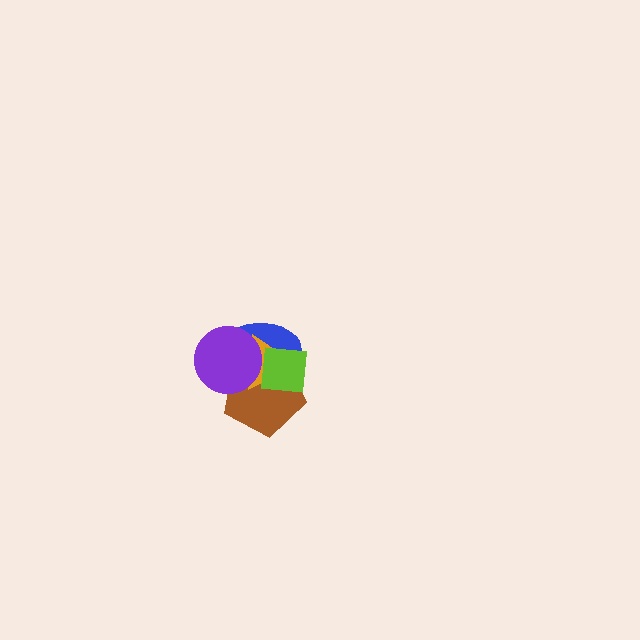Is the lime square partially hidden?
No, no other shape covers it.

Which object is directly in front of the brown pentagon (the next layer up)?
The orange triangle is directly in front of the brown pentagon.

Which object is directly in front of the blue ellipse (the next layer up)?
The brown pentagon is directly in front of the blue ellipse.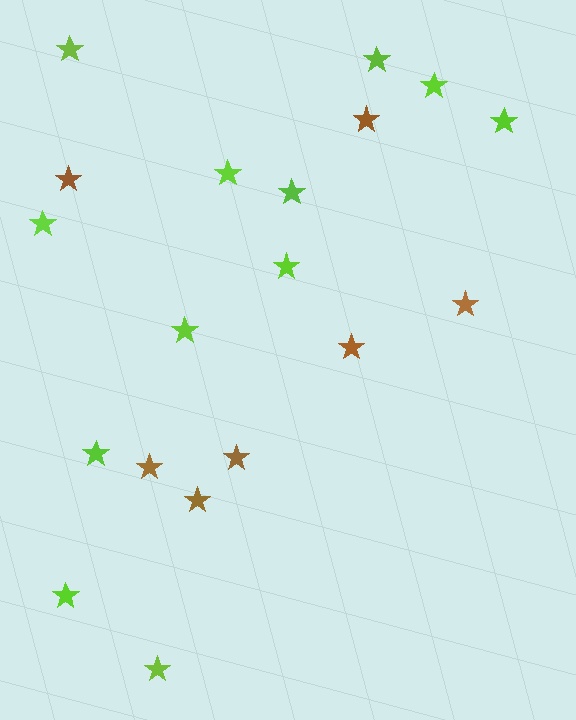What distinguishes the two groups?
There are 2 groups: one group of brown stars (7) and one group of lime stars (12).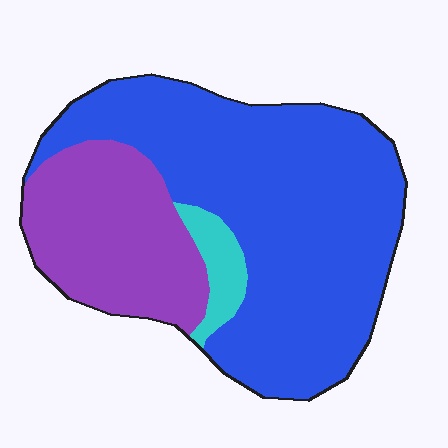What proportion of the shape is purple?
Purple takes up about one quarter (1/4) of the shape.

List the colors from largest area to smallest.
From largest to smallest: blue, purple, cyan.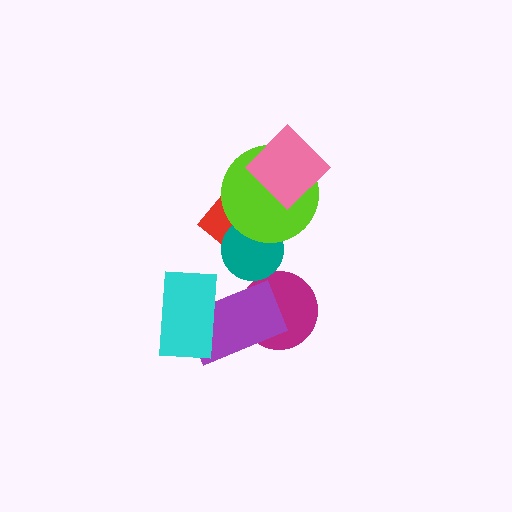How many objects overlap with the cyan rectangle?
1 object overlaps with the cyan rectangle.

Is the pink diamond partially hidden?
No, no other shape covers it.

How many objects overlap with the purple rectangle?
2 objects overlap with the purple rectangle.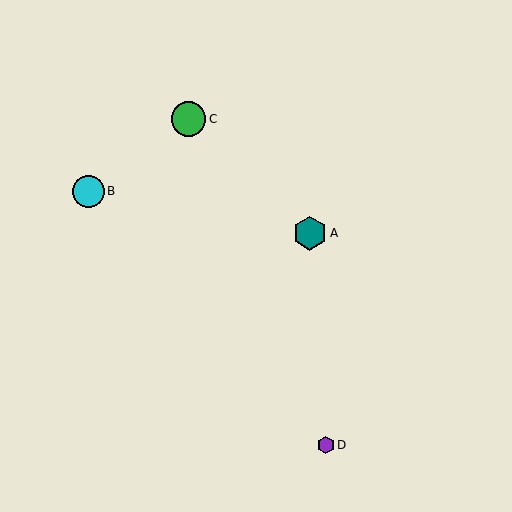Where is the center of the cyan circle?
The center of the cyan circle is at (88, 191).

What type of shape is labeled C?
Shape C is a green circle.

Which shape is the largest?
The green circle (labeled C) is the largest.